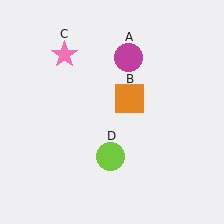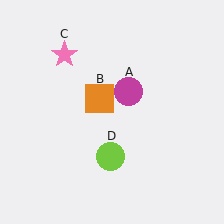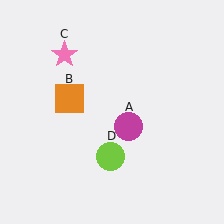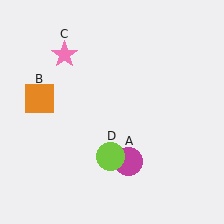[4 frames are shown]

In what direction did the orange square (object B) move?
The orange square (object B) moved left.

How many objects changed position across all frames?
2 objects changed position: magenta circle (object A), orange square (object B).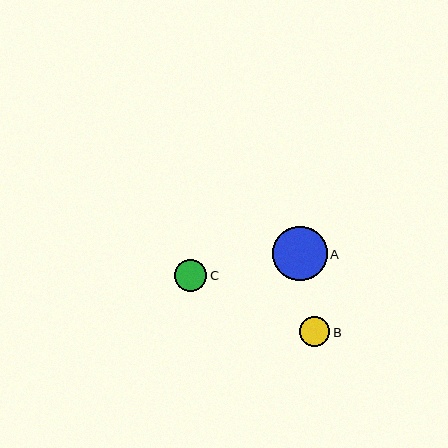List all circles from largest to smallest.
From largest to smallest: A, C, B.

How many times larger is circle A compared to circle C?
Circle A is approximately 1.7 times the size of circle C.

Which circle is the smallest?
Circle B is the smallest with a size of approximately 30 pixels.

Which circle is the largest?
Circle A is the largest with a size of approximately 54 pixels.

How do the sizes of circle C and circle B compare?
Circle C and circle B are approximately the same size.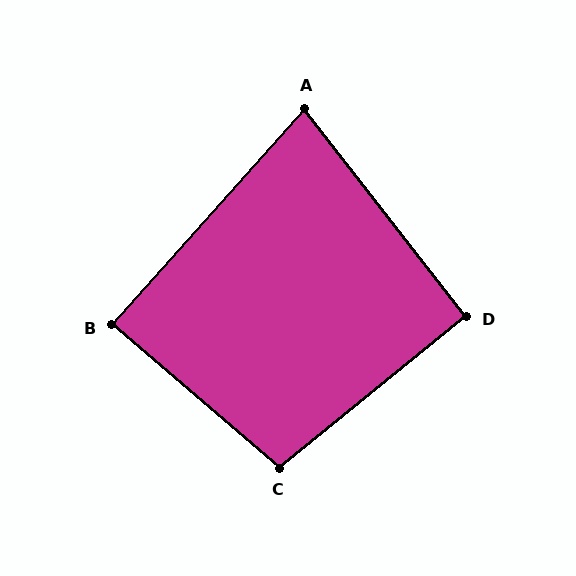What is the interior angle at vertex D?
Approximately 91 degrees (approximately right).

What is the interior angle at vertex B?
Approximately 89 degrees (approximately right).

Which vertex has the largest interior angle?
C, at approximately 100 degrees.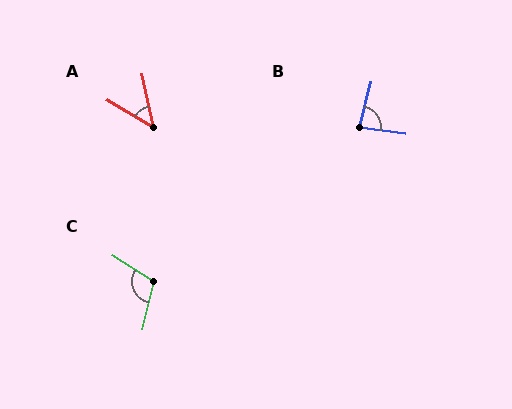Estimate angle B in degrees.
Approximately 84 degrees.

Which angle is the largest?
C, at approximately 110 degrees.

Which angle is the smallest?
A, at approximately 47 degrees.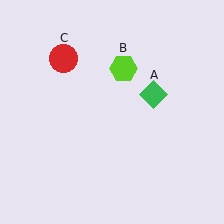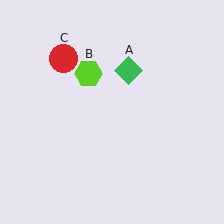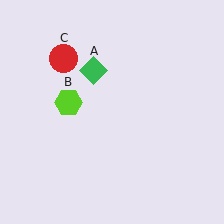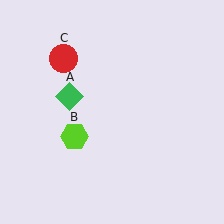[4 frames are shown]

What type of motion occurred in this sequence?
The green diamond (object A), lime hexagon (object B) rotated counterclockwise around the center of the scene.